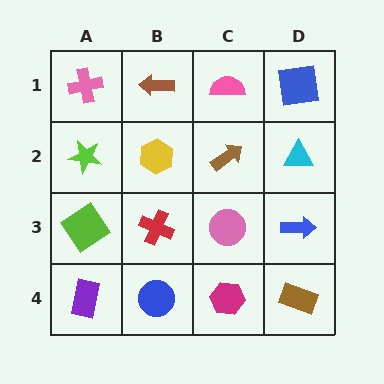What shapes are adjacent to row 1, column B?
A yellow hexagon (row 2, column B), a pink cross (row 1, column A), a pink semicircle (row 1, column C).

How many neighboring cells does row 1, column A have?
2.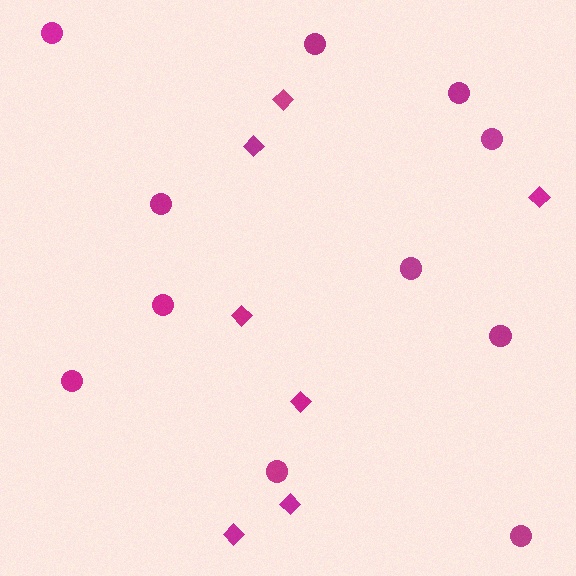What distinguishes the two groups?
There are 2 groups: one group of circles (11) and one group of diamonds (7).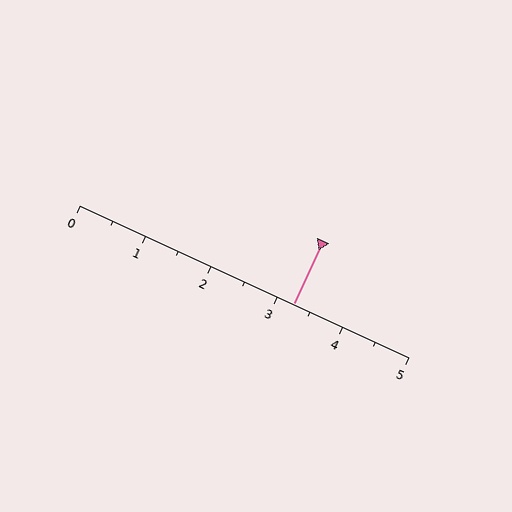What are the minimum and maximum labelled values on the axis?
The axis runs from 0 to 5.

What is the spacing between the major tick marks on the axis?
The major ticks are spaced 1 apart.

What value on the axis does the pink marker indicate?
The marker indicates approximately 3.2.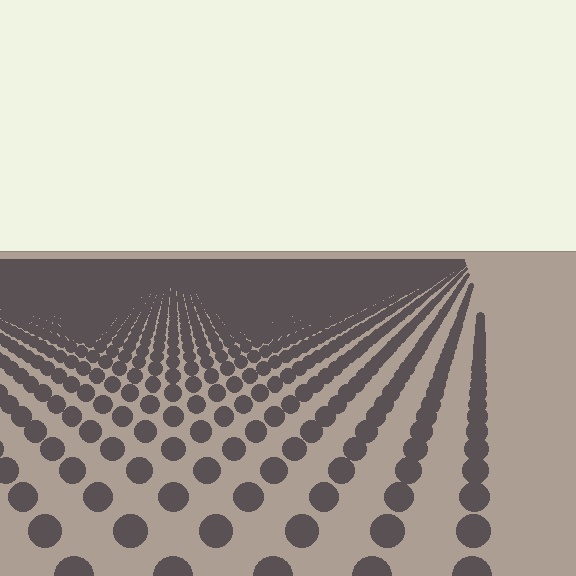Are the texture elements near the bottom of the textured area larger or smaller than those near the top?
Larger. Near the bottom, elements are closer to the viewer and appear at a bigger on-screen size.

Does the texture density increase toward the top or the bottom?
Density increases toward the top.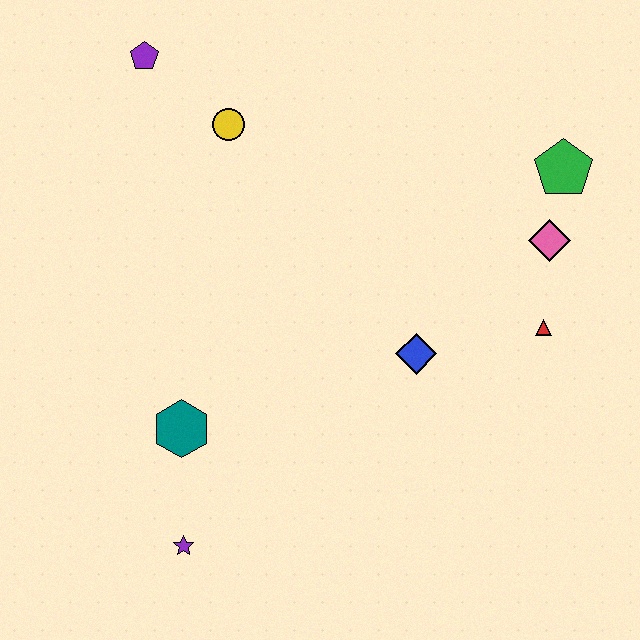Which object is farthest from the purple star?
The green pentagon is farthest from the purple star.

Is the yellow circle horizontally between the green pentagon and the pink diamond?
No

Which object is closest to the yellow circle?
The purple pentagon is closest to the yellow circle.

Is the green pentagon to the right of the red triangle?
Yes